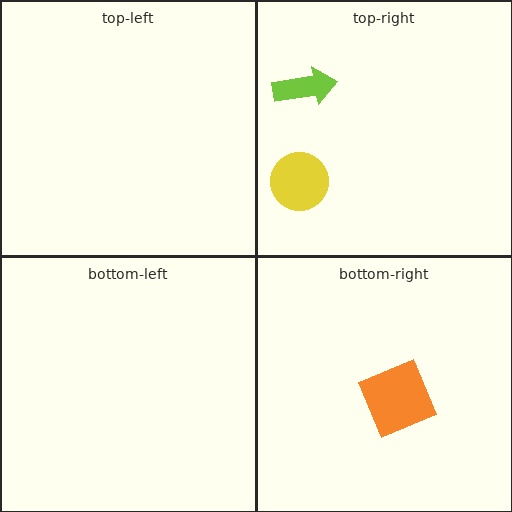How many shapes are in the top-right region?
2.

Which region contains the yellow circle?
The top-right region.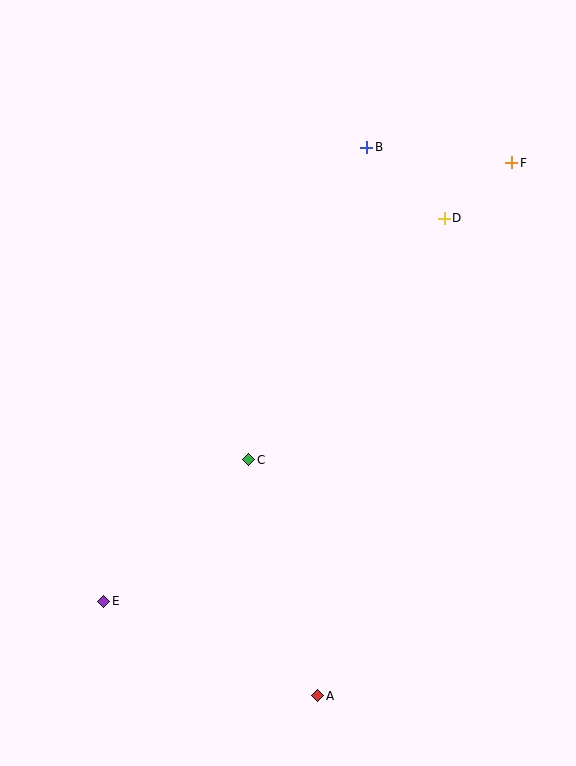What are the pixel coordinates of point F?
Point F is at (512, 163).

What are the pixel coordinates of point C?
Point C is at (249, 460).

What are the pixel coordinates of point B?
Point B is at (367, 147).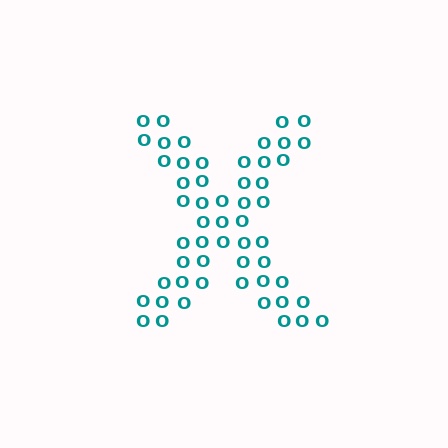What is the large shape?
The large shape is the letter X.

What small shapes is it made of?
It is made of small letter O's.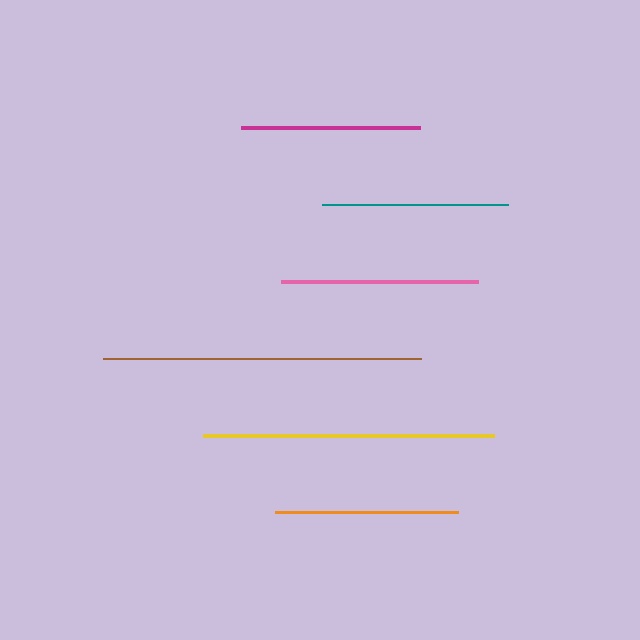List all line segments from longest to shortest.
From longest to shortest: brown, yellow, pink, teal, orange, magenta.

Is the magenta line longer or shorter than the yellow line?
The yellow line is longer than the magenta line.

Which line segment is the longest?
The brown line is the longest at approximately 318 pixels.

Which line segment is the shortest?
The magenta line is the shortest at approximately 179 pixels.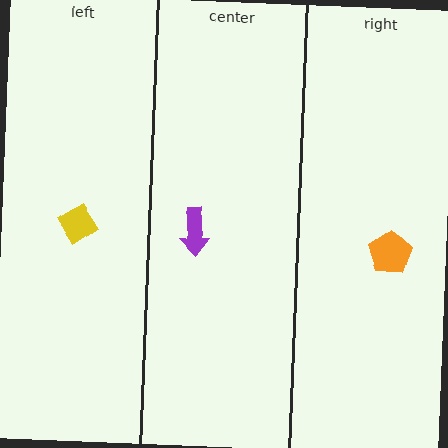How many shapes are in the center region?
1.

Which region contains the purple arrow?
The center region.